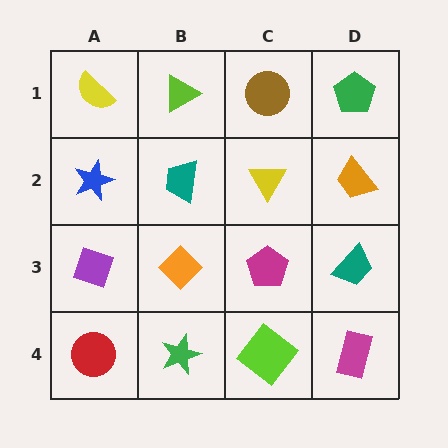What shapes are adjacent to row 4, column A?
A purple diamond (row 3, column A), a green star (row 4, column B).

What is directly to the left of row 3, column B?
A purple diamond.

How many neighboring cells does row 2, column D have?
3.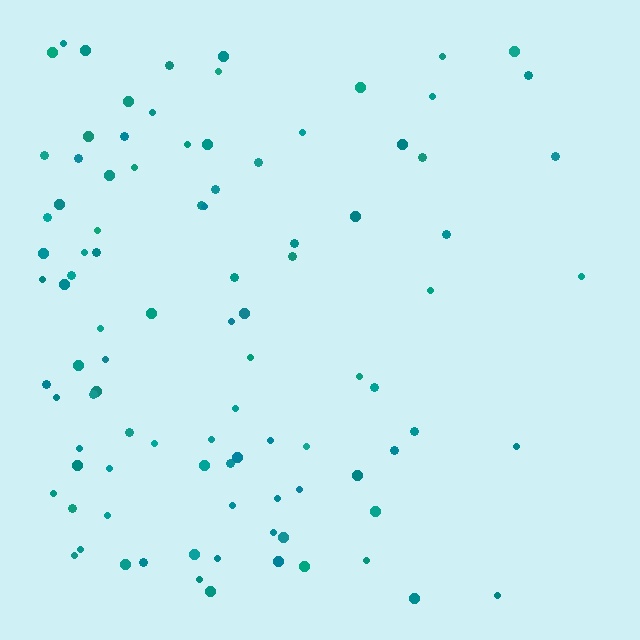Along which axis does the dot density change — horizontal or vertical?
Horizontal.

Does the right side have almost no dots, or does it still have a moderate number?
Still a moderate number, just noticeably fewer than the left.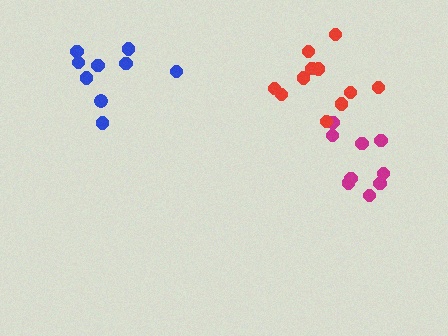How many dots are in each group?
Group 1: 9 dots, Group 2: 9 dots, Group 3: 11 dots (29 total).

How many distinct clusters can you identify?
There are 3 distinct clusters.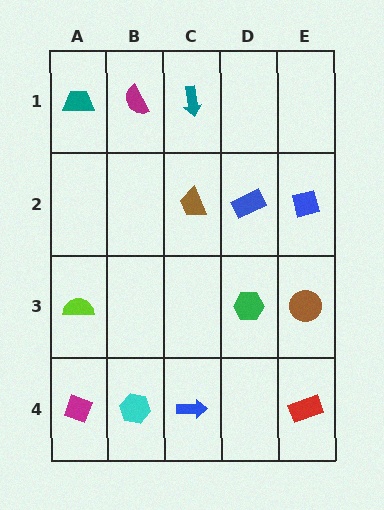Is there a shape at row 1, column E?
No, that cell is empty.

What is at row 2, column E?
A blue square.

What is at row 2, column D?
A blue rectangle.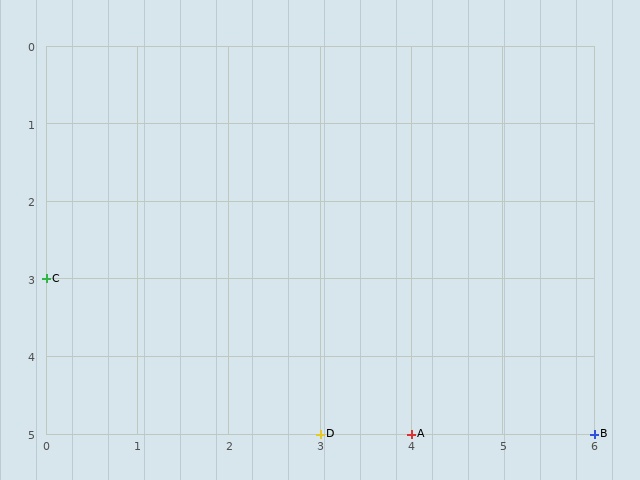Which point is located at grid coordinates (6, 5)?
Point B is at (6, 5).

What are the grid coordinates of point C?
Point C is at grid coordinates (0, 3).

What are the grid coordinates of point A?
Point A is at grid coordinates (4, 5).